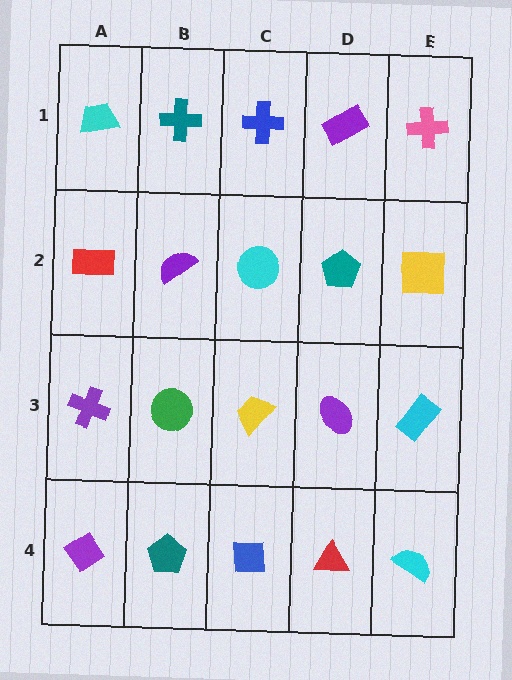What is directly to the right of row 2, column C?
A teal pentagon.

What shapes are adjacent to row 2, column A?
A cyan trapezoid (row 1, column A), a purple cross (row 3, column A), a purple semicircle (row 2, column B).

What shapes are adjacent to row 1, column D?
A teal pentagon (row 2, column D), a blue cross (row 1, column C), a pink cross (row 1, column E).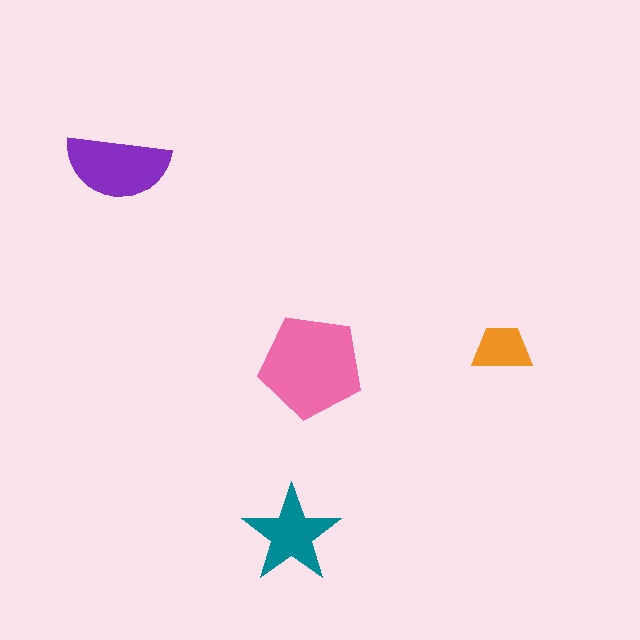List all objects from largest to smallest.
The pink pentagon, the purple semicircle, the teal star, the orange trapezoid.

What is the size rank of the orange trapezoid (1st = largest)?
4th.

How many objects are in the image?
There are 4 objects in the image.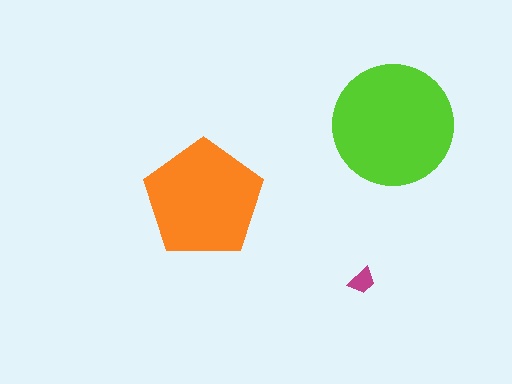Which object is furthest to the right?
The lime circle is rightmost.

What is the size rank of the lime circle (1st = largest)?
1st.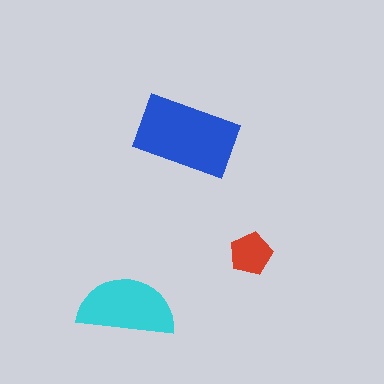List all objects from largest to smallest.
The blue rectangle, the cyan semicircle, the red pentagon.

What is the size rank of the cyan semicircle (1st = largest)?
2nd.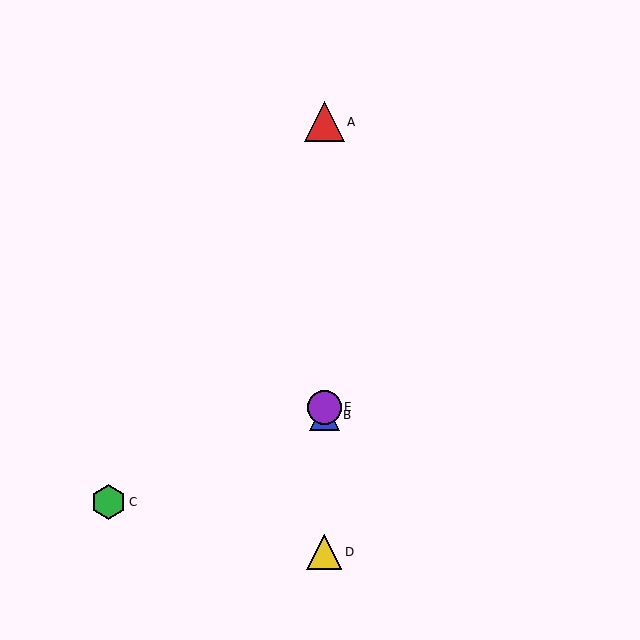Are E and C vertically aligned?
No, E is at x≈324 and C is at x≈108.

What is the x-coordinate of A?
Object A is at x≈324.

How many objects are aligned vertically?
4 objects (A, B, D, E) are aligned vertically.